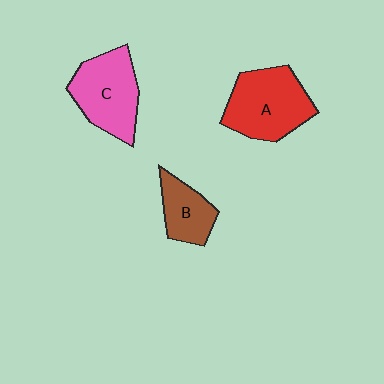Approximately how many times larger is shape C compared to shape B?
Approximately 1.6 times.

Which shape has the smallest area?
Shape B (brown).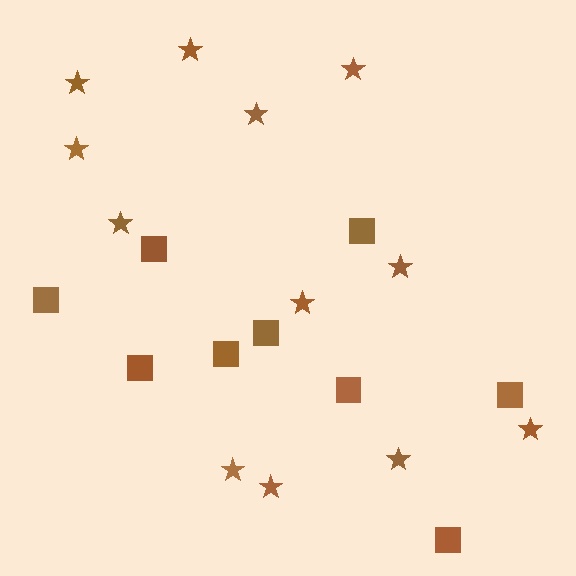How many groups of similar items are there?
There are 2 groups: one group of stars (12) and one group of squares (9).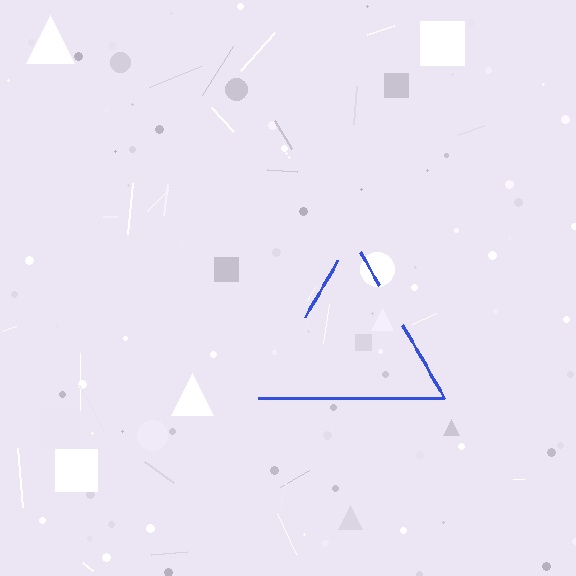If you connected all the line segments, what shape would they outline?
They would outline a triangle.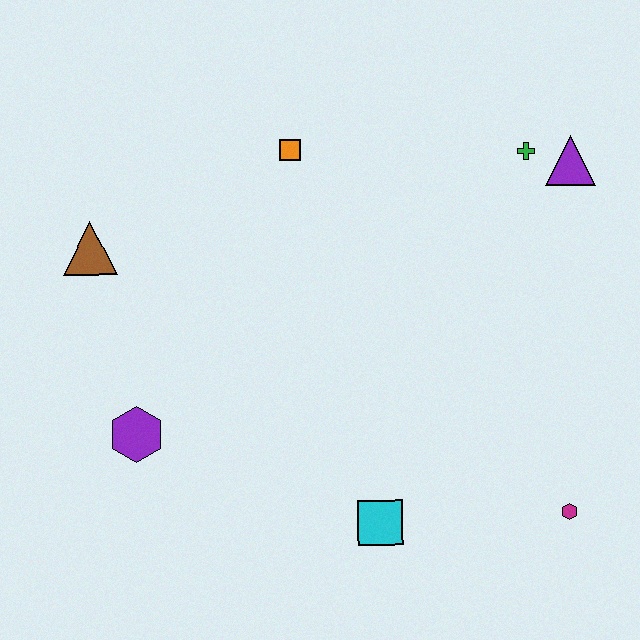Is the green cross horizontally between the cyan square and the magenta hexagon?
Yes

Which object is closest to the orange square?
The brown triangle is closest to the orange square.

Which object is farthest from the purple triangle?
The purple hexagon is farthest from the purple triangle.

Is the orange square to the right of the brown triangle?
Yes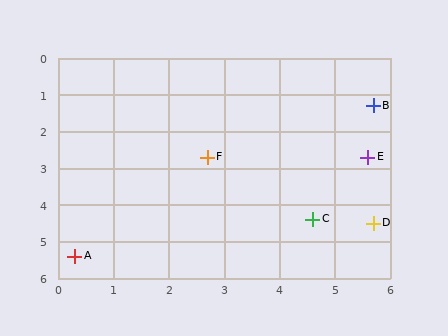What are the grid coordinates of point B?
Point B is at approximately (5.7, 1.3).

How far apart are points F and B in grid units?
Points F and B are about 3.3 grid units apart.